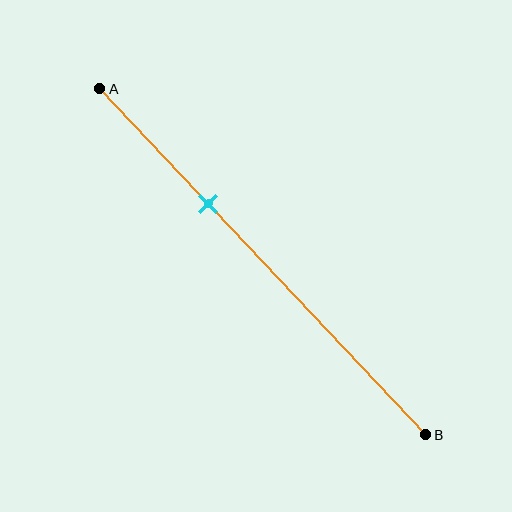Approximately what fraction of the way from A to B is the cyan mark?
The cyan mark is approximately 35% of the way from A to B.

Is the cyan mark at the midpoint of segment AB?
No, the mark is at about 35% from A, not at the 50% midpoint.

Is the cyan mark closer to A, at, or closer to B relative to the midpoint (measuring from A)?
The cyan mark is closer to point A than the midpoint of segment AB.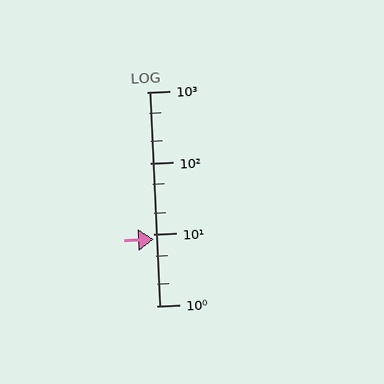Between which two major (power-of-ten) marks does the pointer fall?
The pointer is between 1 and 10.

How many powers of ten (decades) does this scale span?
The scale spans 3 decades, from 1 to 1000.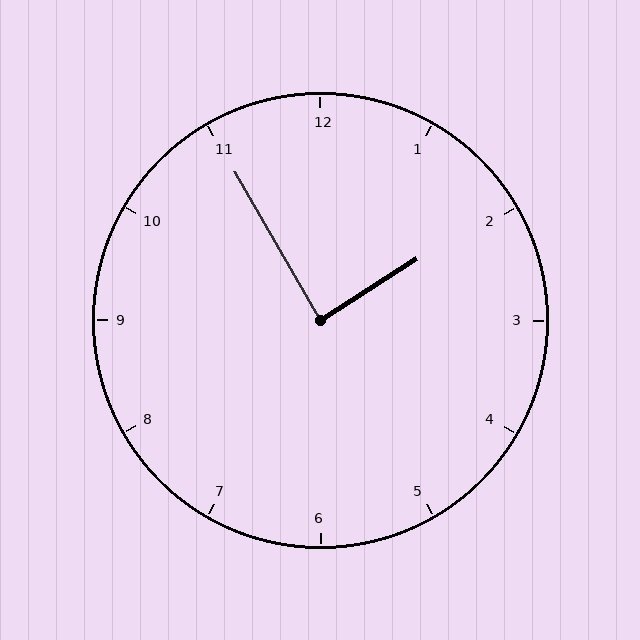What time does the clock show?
1:55.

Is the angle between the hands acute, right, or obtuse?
It is right.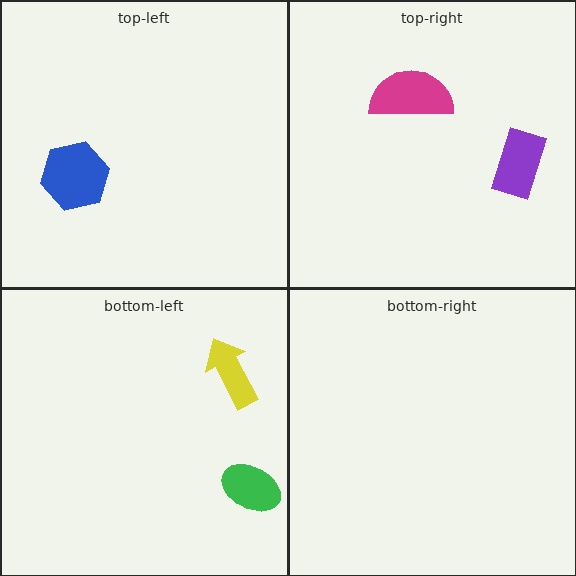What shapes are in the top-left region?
The blue hexagon.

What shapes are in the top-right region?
The purple rectangle, the magenta semicircle.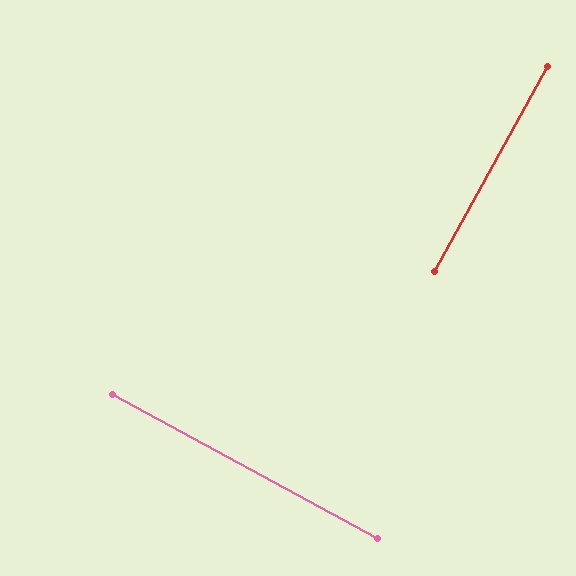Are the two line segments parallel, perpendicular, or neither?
Perpendicular — they meet at approximately 89°.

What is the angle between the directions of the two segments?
Approximately 89 degrees.